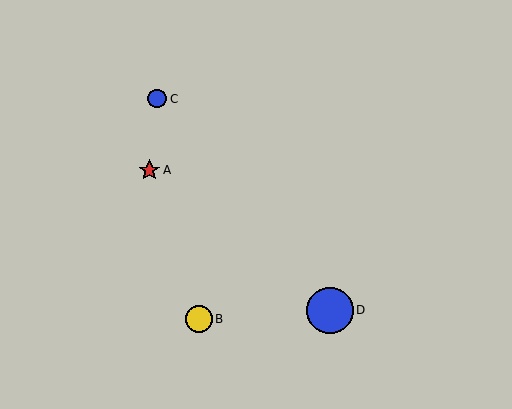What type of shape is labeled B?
Shape B is a yellow circle.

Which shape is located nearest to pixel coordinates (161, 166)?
The red star (labeled A) at (149, 170) is nearest to that location.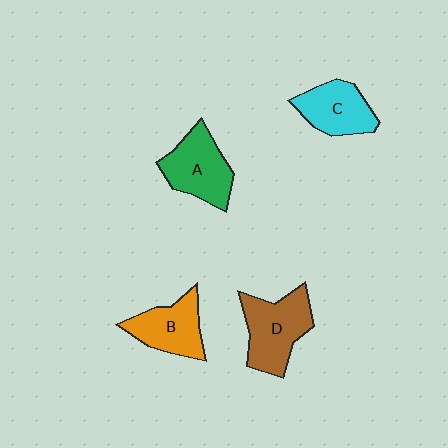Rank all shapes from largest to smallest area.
From largest to smallest: D (brown), A (green), B (orange), C (cyan).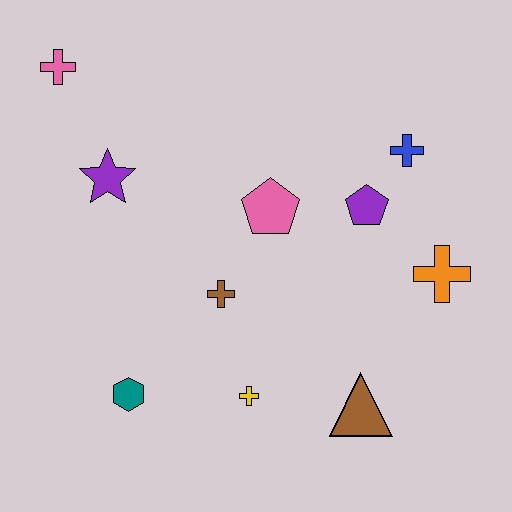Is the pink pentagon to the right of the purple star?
Yes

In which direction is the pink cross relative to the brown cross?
The pink cross is above the brown cross.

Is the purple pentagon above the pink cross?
No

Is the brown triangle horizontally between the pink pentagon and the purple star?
No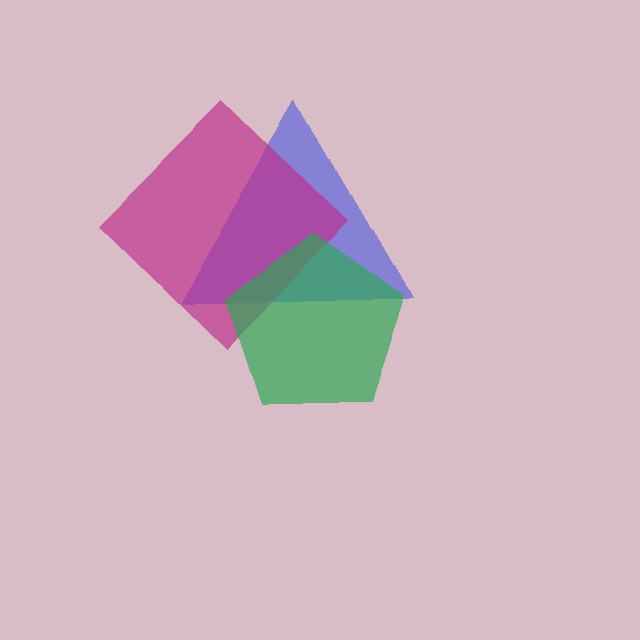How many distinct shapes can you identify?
There are 3 distinct shapes: a blue triangle, a magenta diamond, a green pentagon.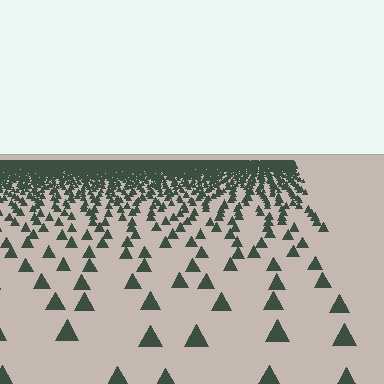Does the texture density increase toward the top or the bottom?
Density increases toward the top.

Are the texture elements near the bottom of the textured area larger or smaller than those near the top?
Larger. Near the bottom, elements are closer to the viewer and appear at a bigger on-screen size.